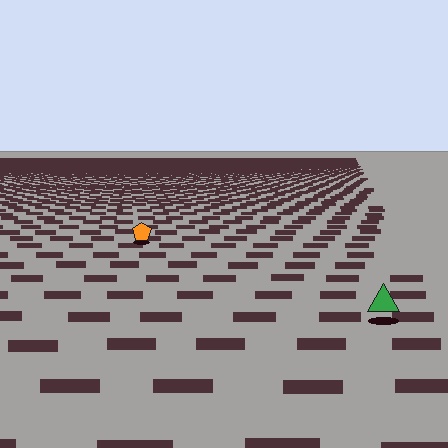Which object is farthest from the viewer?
The orange pentagon is farthest from the viewer. It appears smaller and the ground texture around it is denser.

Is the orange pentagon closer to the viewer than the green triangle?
No. The green triangle is closer — you can tell from the texture gradient: the ground texture is coarser near it.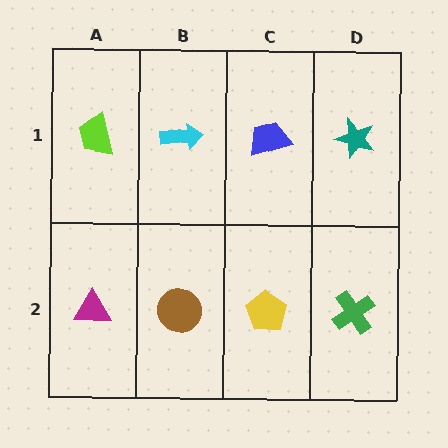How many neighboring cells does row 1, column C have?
3.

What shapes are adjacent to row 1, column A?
A magenta triangle (row 2, column A), a cyan arrow (row 1, column B).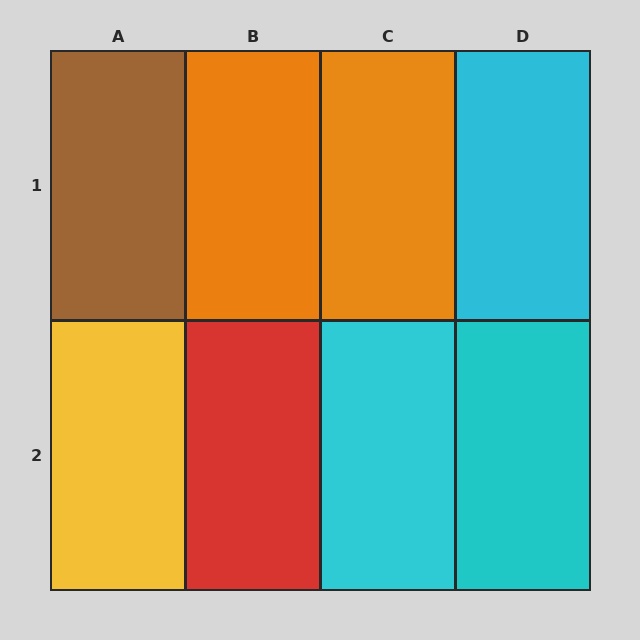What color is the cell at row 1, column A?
Brown.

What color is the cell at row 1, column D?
Cyan.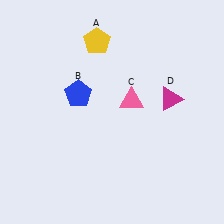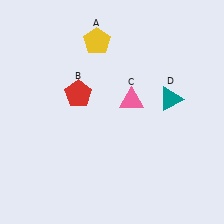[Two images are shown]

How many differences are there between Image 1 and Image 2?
There are 2 differences between the two images.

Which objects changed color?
B changed from blue to red. D changed from magenta to teal.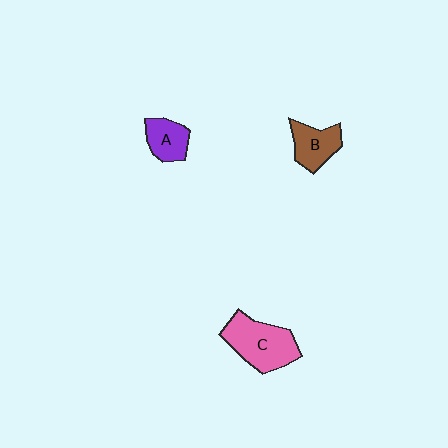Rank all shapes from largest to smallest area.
From largest to smallest: C (pink), B (brown), A (purple).